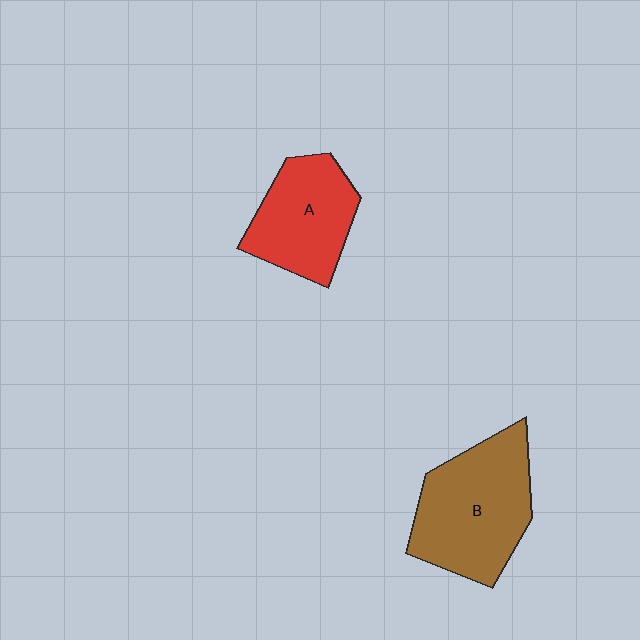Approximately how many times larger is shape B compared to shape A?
Approximately 1.3 times.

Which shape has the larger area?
Shape B (brown).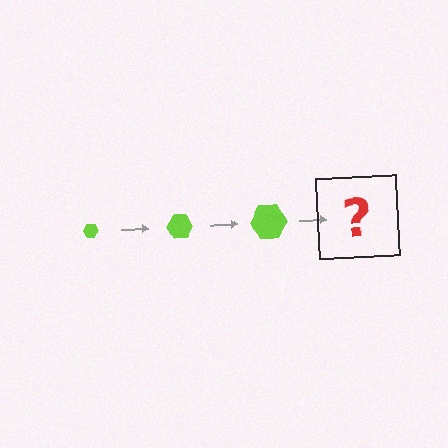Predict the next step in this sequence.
The next step is a lime hexagon, larger than the previous one.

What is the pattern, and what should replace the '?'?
The pattern is that the hexagon gets progressively larger each step. The '?' should be a lime hexagon, larger than the previous one.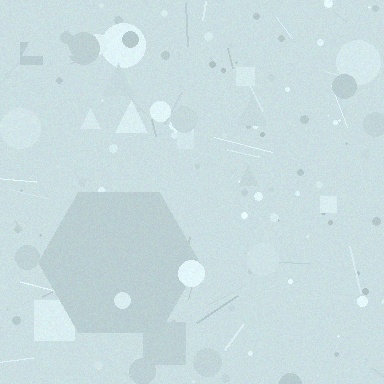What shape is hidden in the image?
A hexagon is hidden in the image.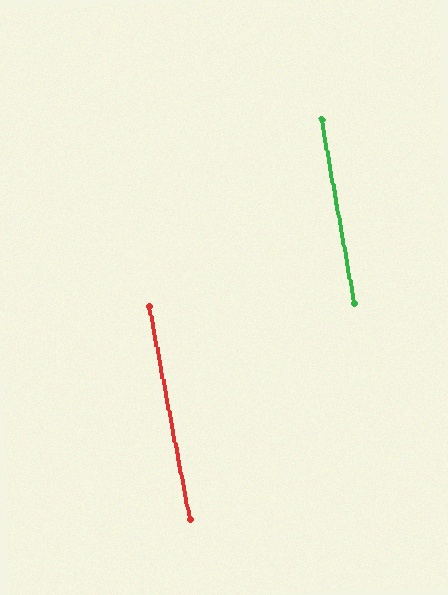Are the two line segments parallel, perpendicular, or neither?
Parallel — their directions differ by only 0.7°.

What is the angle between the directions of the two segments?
Approximately 1 degree.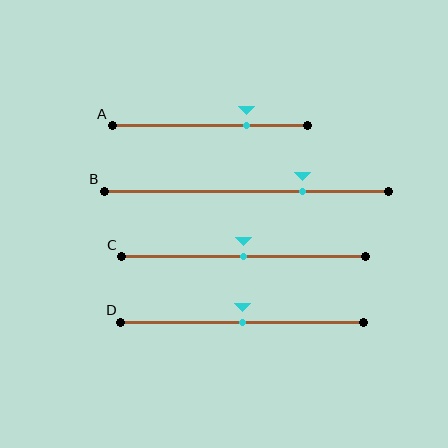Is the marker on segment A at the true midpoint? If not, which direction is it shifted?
No, the marker on segment A is shifted to the right by about 19% of the segment length.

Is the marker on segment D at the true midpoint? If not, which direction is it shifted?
Yes, the marker on segment D is at the true midpoint.